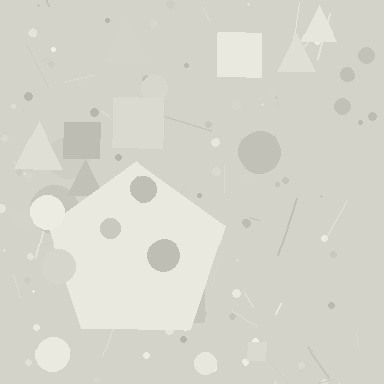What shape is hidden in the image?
A pentagon is hidden in the image.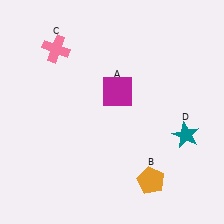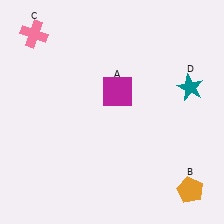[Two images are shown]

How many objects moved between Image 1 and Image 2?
3 objects moved between the two images.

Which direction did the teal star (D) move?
The teal star (D) moved up.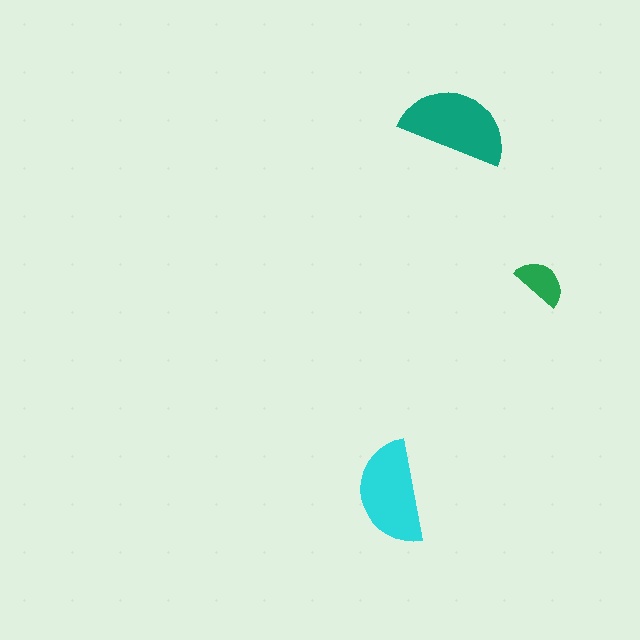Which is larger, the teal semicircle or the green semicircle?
The teal one.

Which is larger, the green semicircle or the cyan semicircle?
The cyan one.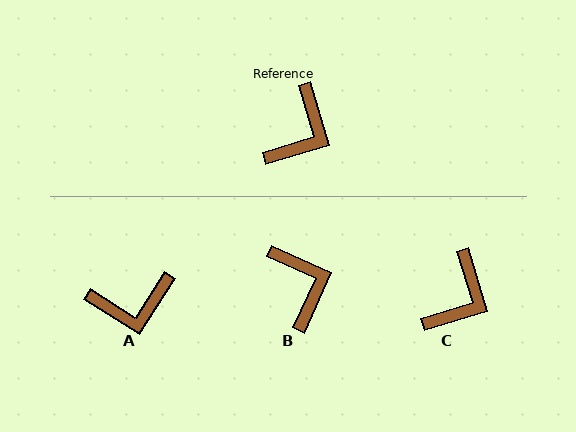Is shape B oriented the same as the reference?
No, it is off by about 49 degrees.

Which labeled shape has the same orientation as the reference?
C.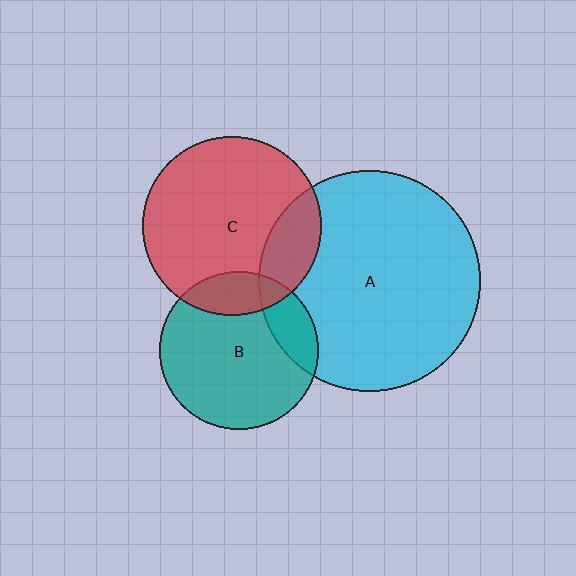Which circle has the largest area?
Circle A (cyan).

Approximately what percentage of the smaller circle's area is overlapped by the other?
Approximately 20%.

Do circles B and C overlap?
Yes.